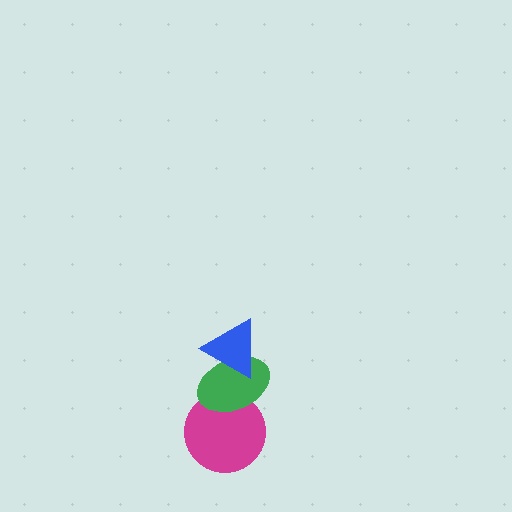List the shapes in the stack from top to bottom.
From top to bottom: the blue triangle, the green ellipse, the magenta circle.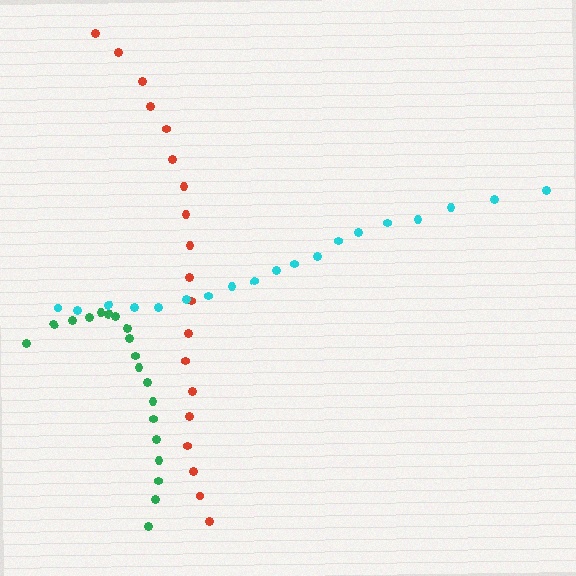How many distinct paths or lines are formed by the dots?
There are 3 distinct paths.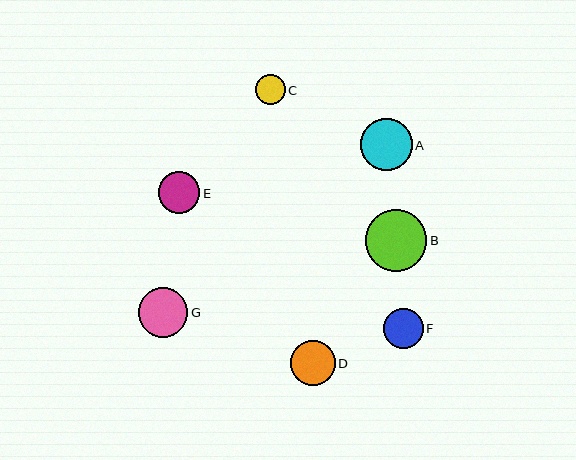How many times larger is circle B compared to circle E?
Circle B is approximately 1.5 times the size of circle E.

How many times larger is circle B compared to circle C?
Circle B is approximately 2.1 times the size of circle C.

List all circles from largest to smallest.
From largest to smallest: B, A, G, D, E, F, C.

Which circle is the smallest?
Circle C is the smallest with a size of approximately 29 pixels.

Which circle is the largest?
Circle B is the largest with a size of approximately 62 pixels.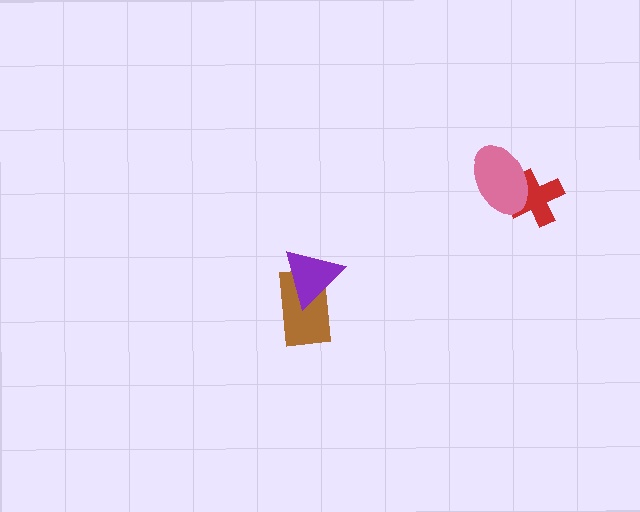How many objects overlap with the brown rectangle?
1 object overlaps with the brown rectangle.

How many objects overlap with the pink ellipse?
1 object overlaps with the pink ellipse.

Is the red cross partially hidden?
Yes, it is partially covered by another shape.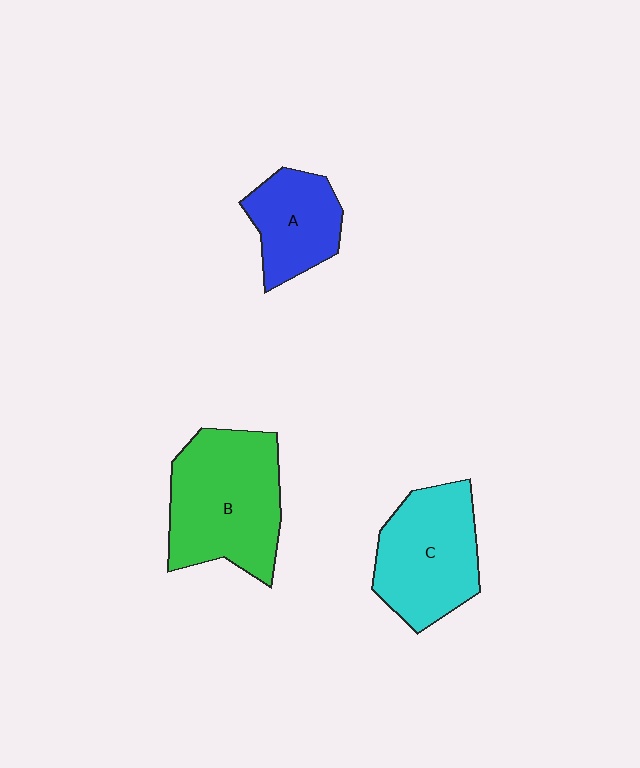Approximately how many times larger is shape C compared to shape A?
Approximately 1.4 times.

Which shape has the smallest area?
Shape A (blue).